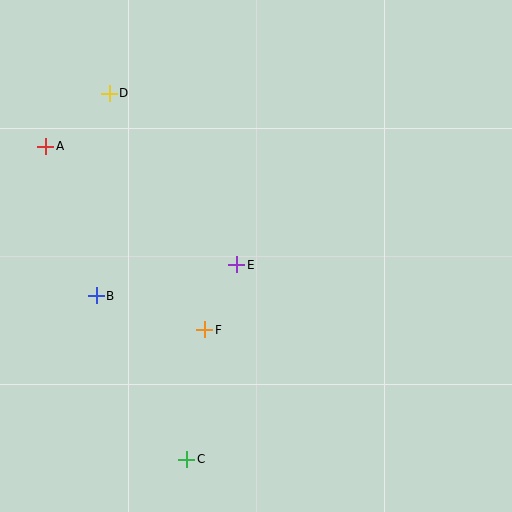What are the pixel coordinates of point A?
Point A is at (46, 146).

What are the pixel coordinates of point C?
Point C is at (187, 459).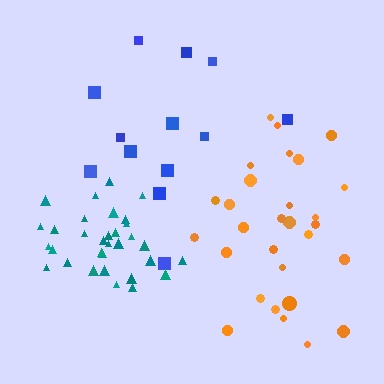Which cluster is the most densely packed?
Teal.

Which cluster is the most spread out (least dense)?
Blue.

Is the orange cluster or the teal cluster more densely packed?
Teal.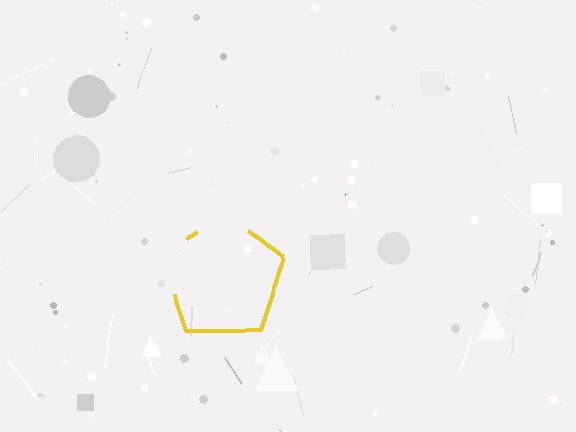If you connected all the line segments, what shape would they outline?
They would outline a pentagon.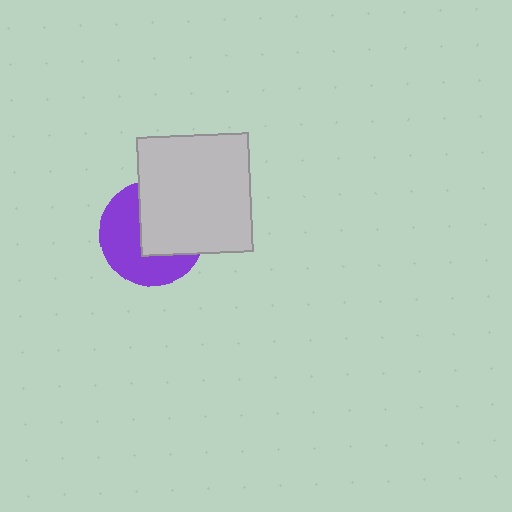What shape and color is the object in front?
The object in front is a light gray rectangle.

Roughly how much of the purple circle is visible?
About half of it is visible (roughly 52%).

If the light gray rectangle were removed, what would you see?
You would see the complete purple circle.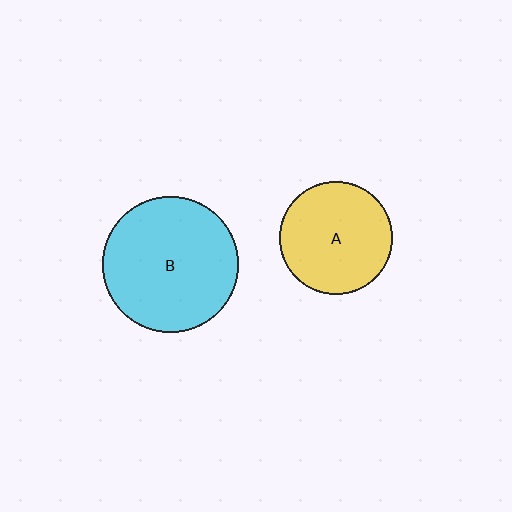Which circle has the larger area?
Circle B (cyan).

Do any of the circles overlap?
No, none of the circles overlap.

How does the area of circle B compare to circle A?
Approximately 1.5 times.